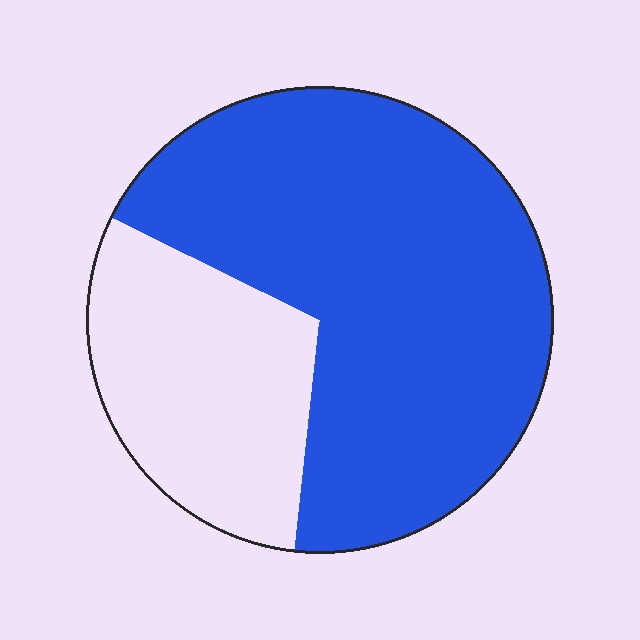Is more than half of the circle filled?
Yes.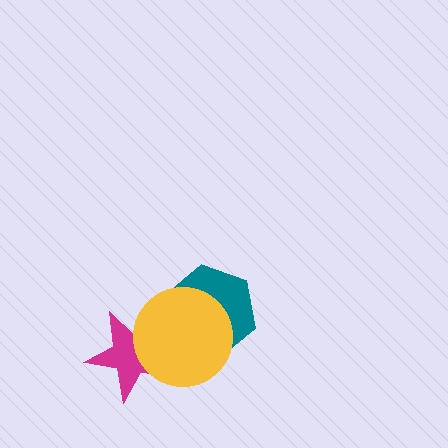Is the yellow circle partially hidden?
No, no other shape covers it.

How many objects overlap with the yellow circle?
2 objects overlap with the yellow circle.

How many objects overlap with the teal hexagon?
1 object overlaps with the teal hexagon.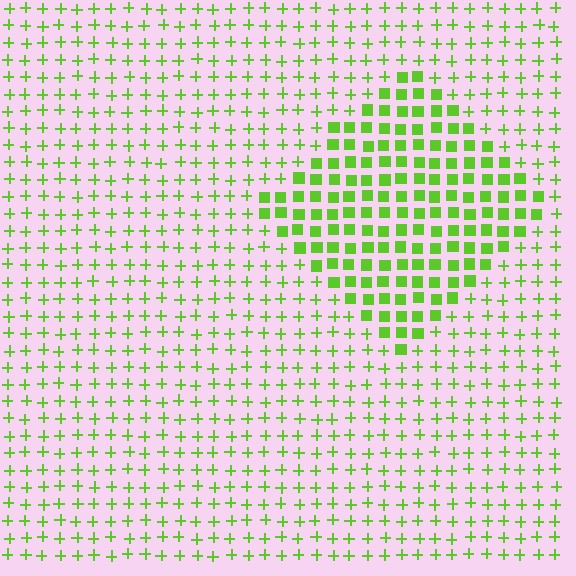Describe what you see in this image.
The image is filled with small lime elements arranged in a uniform grid. A diamond-shaped region contains squares, while the surrounding area contains plus signs. The boundary is defined purely by the change in element shape.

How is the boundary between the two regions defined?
The boundary is defined by a change in element shape: squares inside vs. plus signs outside. All elements share the same color and spacing.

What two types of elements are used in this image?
The image uses squares inside the diamond region and plus signs outside it.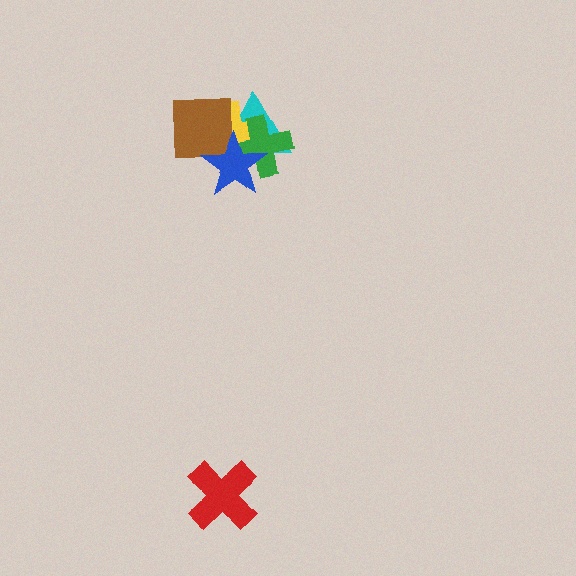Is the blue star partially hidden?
No, no other shape covers it.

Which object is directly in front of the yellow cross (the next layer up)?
The brown square is directly in front of the yellow cross.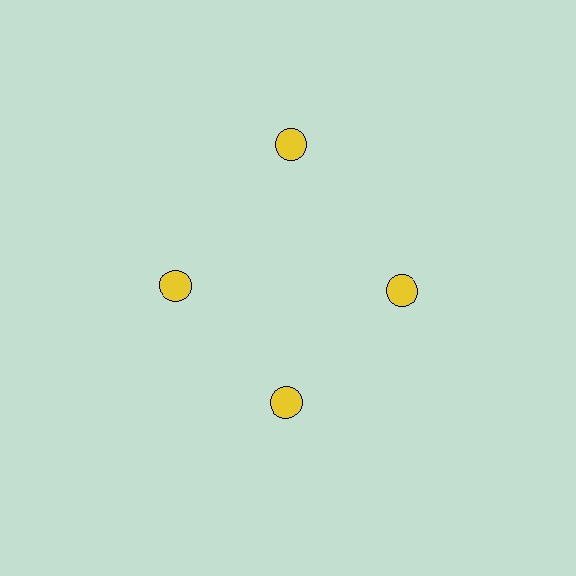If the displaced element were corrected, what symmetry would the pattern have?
It would have 4-fold rotational symmetry — the pattern would map onto itself every 90 degrees.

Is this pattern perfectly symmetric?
No. The 4 yellow circles are arranged in a ring, but one element near the 12 o'clock position is pushed outward from the center, breaking the 4-fold rotational symmetry.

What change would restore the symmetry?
The symmetry would be restored by moving it inward, back onto the ring so that all 4 circles sit at equal angles and equal distance from the center.